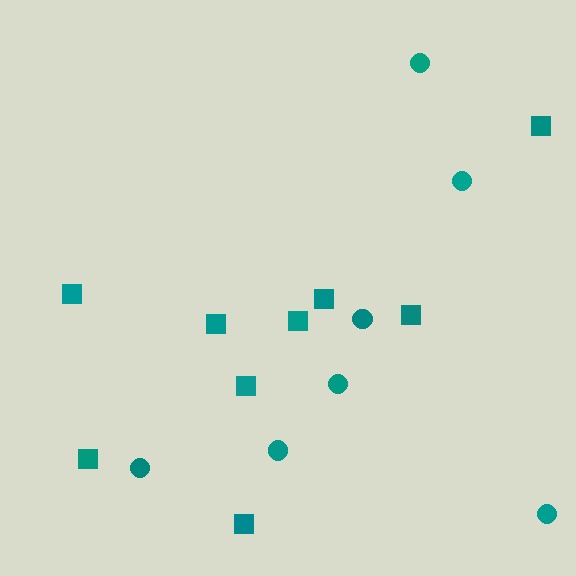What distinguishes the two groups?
There are 2 groups: one group of circles (7) and one group of squares (9).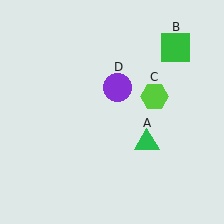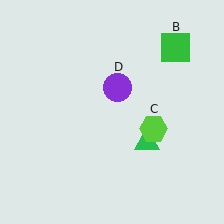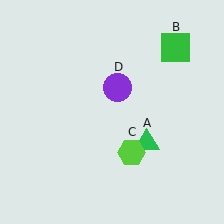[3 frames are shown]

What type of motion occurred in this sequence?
The lime hexagon (object C) rotated clockwise around the center of the scene.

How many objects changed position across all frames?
1 object changed position: lime hexagon (object C).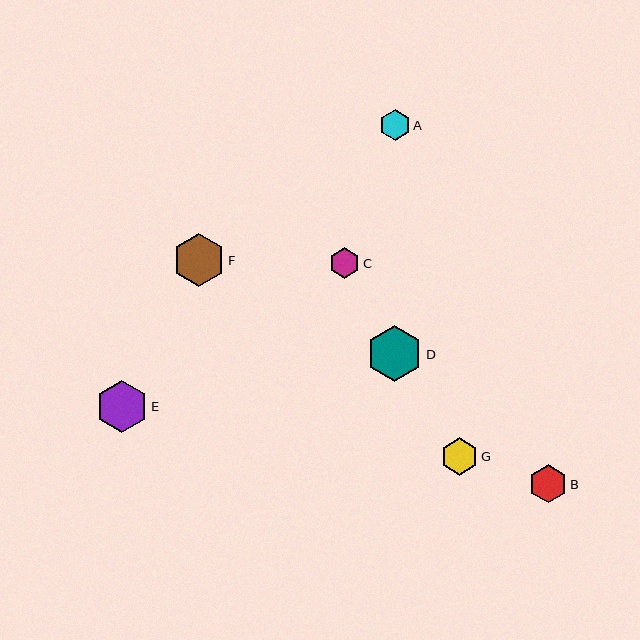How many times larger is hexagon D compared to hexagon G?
Hexagon D is approximately 1.5 times the size of hexagon G.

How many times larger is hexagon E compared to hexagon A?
Hexagon E is approximately 1.7 times the size of hexagon A.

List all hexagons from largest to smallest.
From largest to smallest: D, F, E, B, G, A, C.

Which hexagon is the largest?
Hexagon D is the largest with a size of approximately 56 pixels.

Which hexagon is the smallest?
Hexagon C is the smallest with a size of approximately 31 pixels.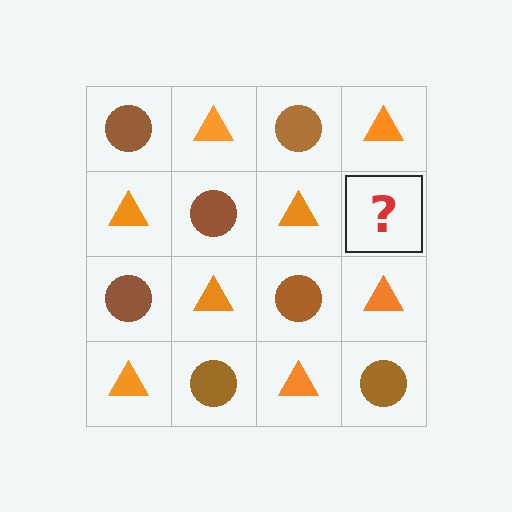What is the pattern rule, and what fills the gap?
The rule is that it alternates brown circle and orange triangle in a checkerboard pattern. The gap should be filled with a brown circle.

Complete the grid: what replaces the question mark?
The question mark should be replaced with a brown circle.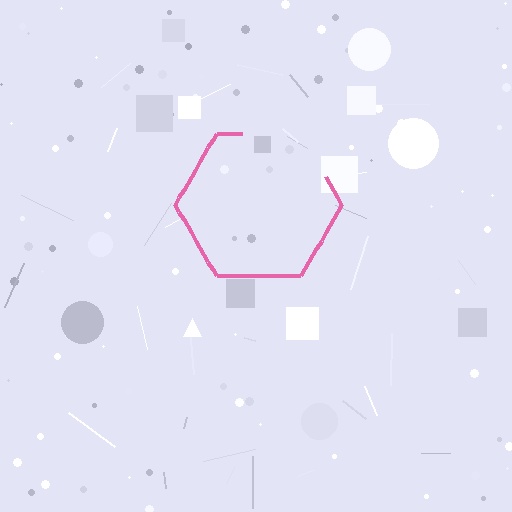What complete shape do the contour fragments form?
The contour fragments form a hexagon.